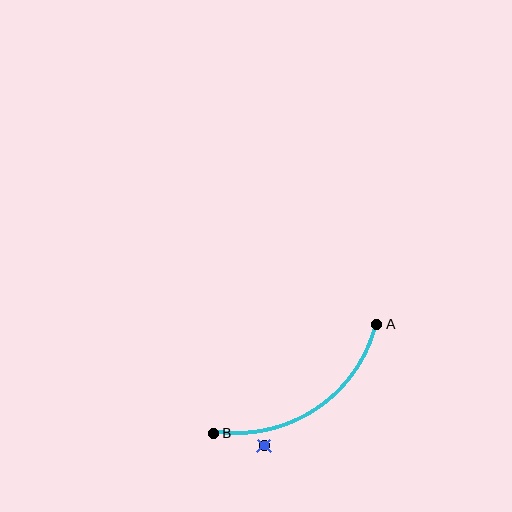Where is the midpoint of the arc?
The arc midpoint is the point on the curve farthest from the straight line joining A and B. It sits below that line.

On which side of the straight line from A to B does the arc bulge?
The arc bulges below the straight line connecting A and B.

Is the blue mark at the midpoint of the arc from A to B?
No — the blue mark does not lie on the arc at all. It sits slightly outside the curve.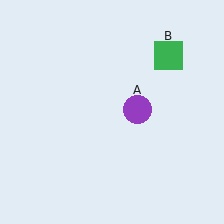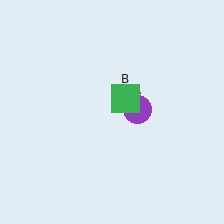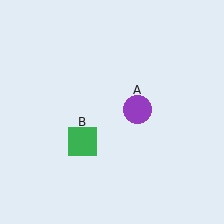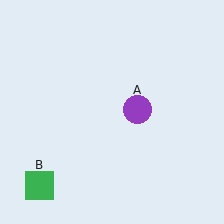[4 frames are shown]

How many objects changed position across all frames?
1 object changed position: green square (object B).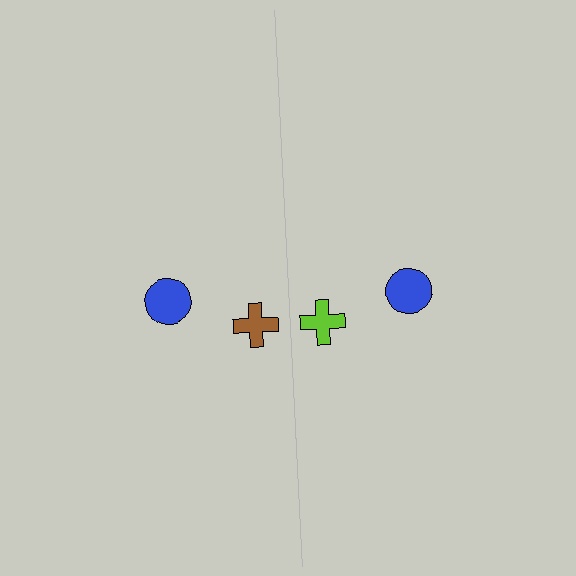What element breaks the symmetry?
The lime cross on the right side breaks the symmetry — its mirror counterpart is brown.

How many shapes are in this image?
There are 4 shapes in this image.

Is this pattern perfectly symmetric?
No, the pattern is not perfectly symmetric. The lime cross on the right side breaks the symmetry — its mirror counterpart is brown.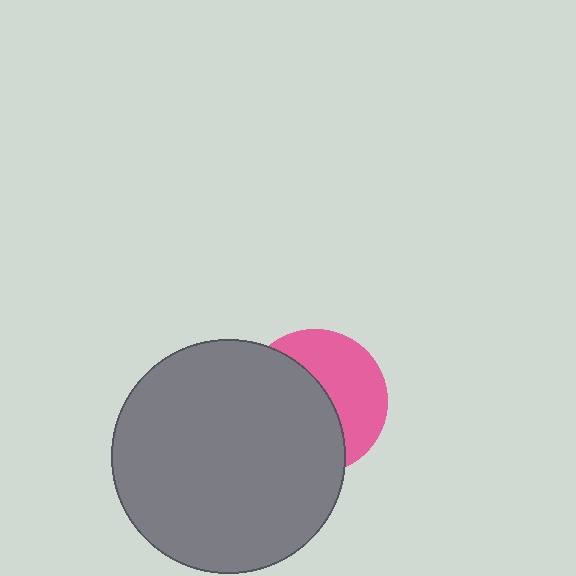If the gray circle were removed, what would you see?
You would see the complete pink circle.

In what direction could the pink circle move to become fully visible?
The pink circle could move right. That would shift it out from behind the gray circle entirely.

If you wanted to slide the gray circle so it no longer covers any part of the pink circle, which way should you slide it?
Slide it left — that is the most direct way to separate the two shapes.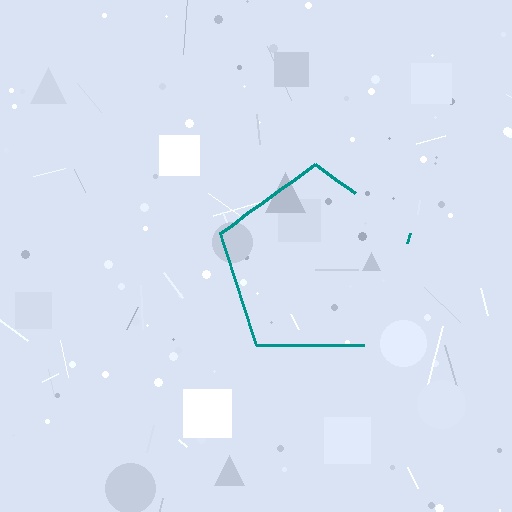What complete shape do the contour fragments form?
The contour fragments form a pentagon.